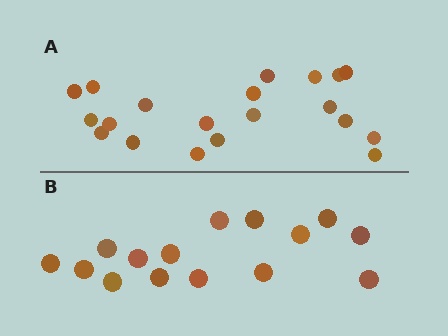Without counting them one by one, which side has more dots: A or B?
Region A (the top region) has more dots.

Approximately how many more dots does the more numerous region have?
Region A has about 5 more dots than region B.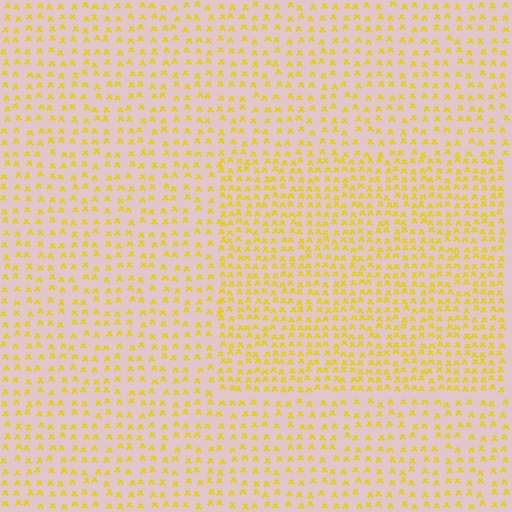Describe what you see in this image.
The image contains small yellow elements arranged at two different densities. A rectangle-shaped region is visible where the elements are more densely packed than the surrounding area.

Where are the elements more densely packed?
The elements are more densely packed inside the rectangle boundary.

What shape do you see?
I see a rectangle.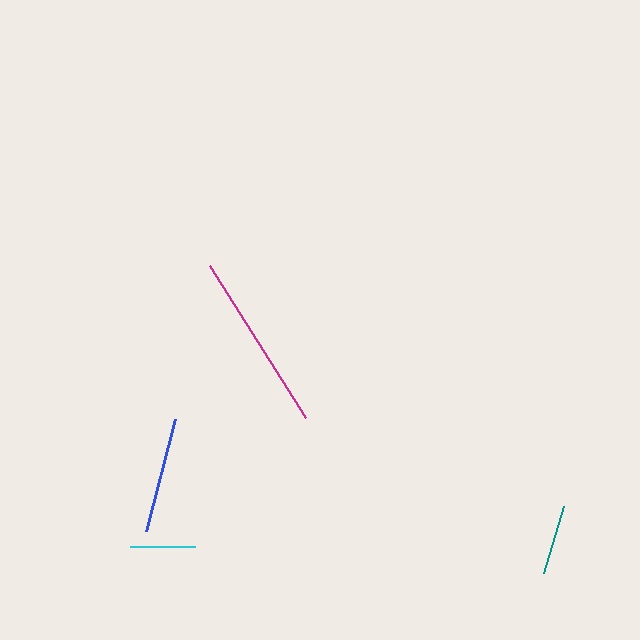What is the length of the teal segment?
The teal segment is approximately 70 pixels long.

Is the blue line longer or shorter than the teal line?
The blue line is longer than the teal line.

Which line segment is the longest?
The magenta line is the longest at approximately 180 pixels.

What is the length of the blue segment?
The blue segment is approximately 116 pixels long.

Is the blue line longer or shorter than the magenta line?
The magenta line is longer than the blue line.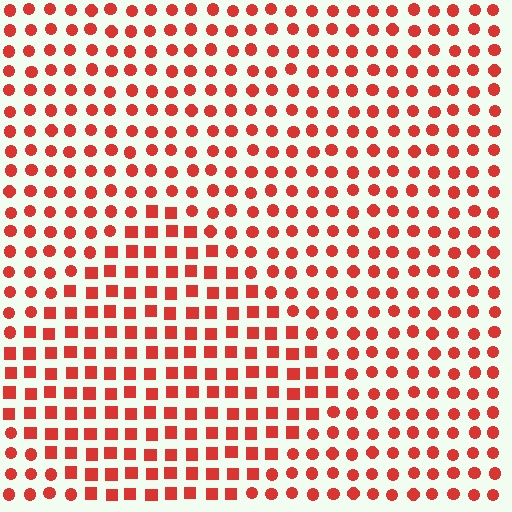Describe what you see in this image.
The image is filled with small red elements arranged in a uniform grid. A diamond-shaped region contains squares, while the surrounding area contains circles. The boundary is defined purely by the change in element shape.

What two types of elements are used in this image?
The image uses squares inside the diamond region and circles outside it.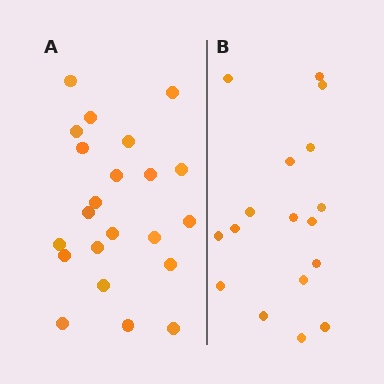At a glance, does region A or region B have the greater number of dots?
Region A (the left region) has more dots.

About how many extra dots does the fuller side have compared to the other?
Region A has about 5 more dots than region B.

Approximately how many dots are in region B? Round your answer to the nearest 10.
About 20 dots. (The exact count is 17, which rounds to 20.)